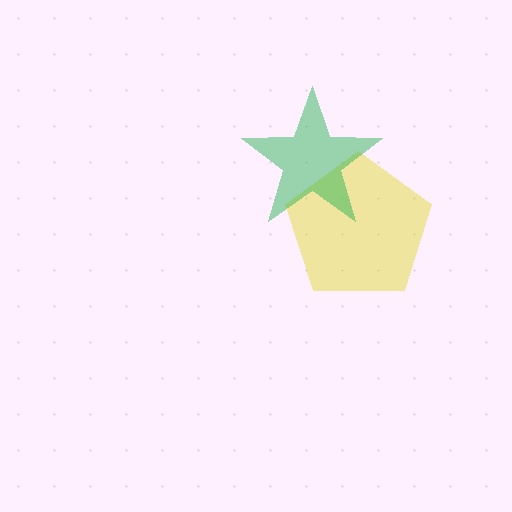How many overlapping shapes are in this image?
There are 2 overlapping shapes in the image.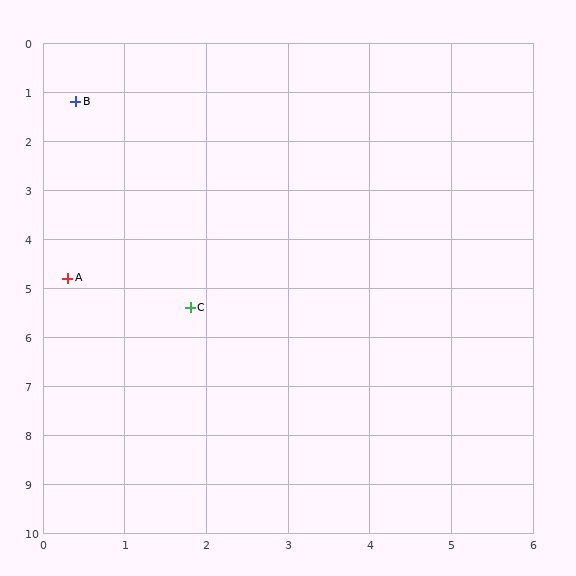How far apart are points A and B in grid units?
Points A and B are about 3.6 grid units apart.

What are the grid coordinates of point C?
Point C is at approximately (1.8, 5.4).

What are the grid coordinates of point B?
Point B is at approximately (0.4, 1.2).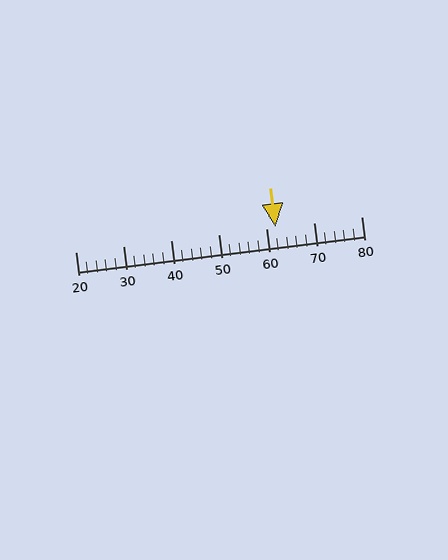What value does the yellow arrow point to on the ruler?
The yellow arrow points to approximately 62.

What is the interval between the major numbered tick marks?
The major tick marks are spaced 10 units apart.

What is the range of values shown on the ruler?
The ruler shows values from 20 to 80.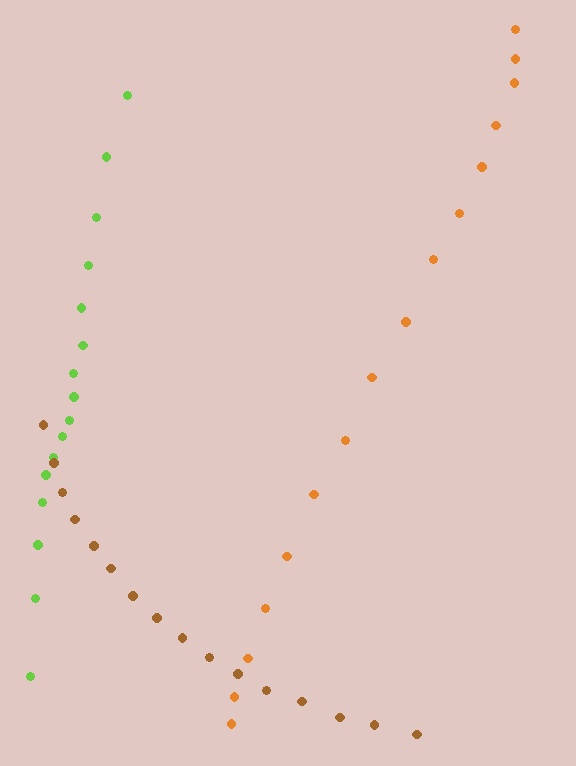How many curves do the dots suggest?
There are 3 distinct paths.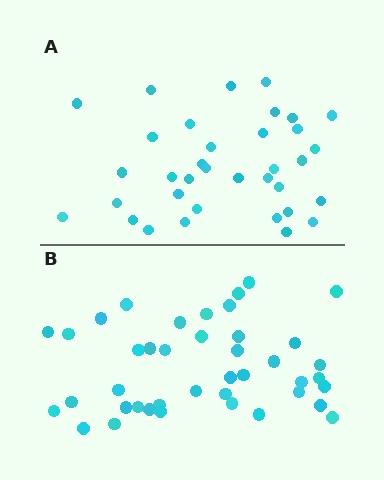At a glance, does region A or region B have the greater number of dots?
Region B (the bottom region) has more dots.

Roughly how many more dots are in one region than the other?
Region B has about 6 more dots than region A.